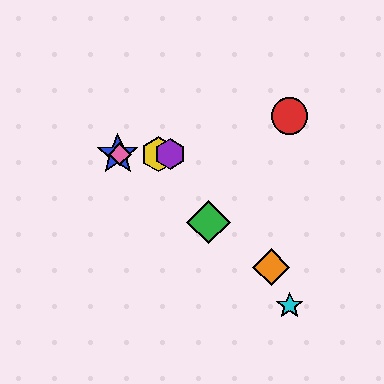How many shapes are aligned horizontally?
4 shapes (the blue star, the yellow hexagon, the purple hexagon, the pink diamond) are aligned horizontally.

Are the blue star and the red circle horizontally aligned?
No, the blue star is at y≈154 and the red circle is at y≈116.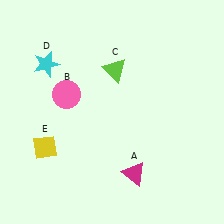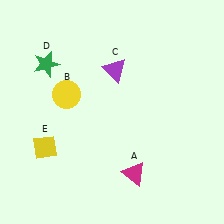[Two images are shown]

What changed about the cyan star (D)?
In Image 1, D is cyan. In Image 2, it changed to green.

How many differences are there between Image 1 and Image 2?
There are 3 differences between the two images.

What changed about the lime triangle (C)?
In Image 1, C is lime. In Image 2, it changed to purple.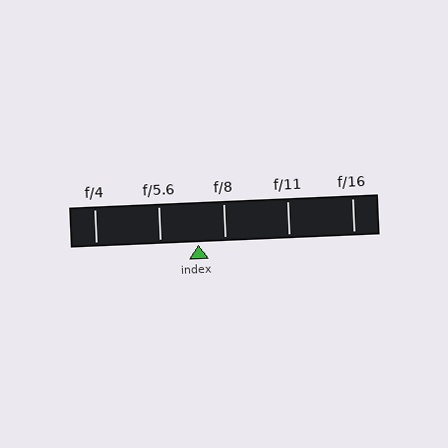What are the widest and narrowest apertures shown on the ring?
The widest aperture shown is f/4 and the narrowest is f/16.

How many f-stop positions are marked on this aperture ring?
There are 5 f-stop positions marked.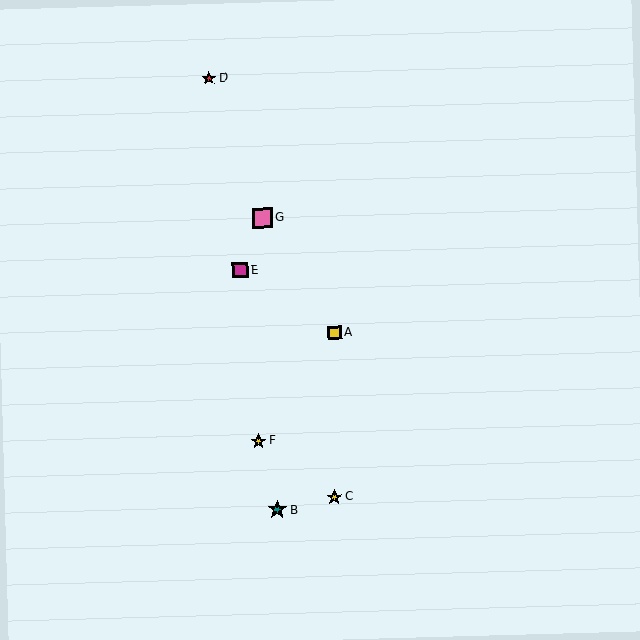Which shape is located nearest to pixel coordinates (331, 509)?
The yellow star (labeled C) at (334, 497) is nearest to that location.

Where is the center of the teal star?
The center of the teal star is at (277, 510).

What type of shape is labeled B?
Shape B is a teal star.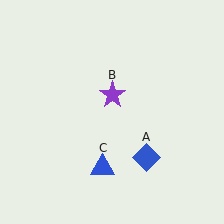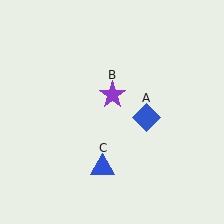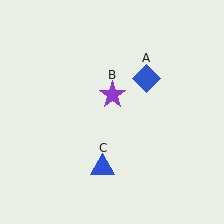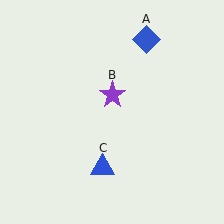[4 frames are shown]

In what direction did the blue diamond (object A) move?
The blue diamond (object A) moved up.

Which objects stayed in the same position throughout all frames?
Purple star (object B) and blue triangle (object C) remained stationary.